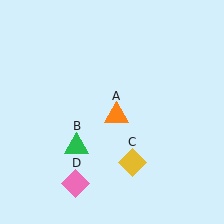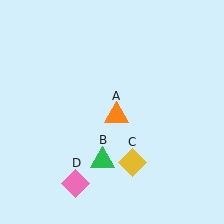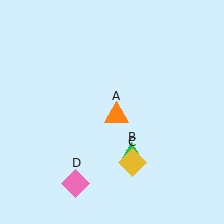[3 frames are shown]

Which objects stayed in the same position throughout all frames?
Orange triangle (object A) and yellow diamond (object C) and pink diamond (object D) remained stationary.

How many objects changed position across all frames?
1 object changed position: green triangle (object B).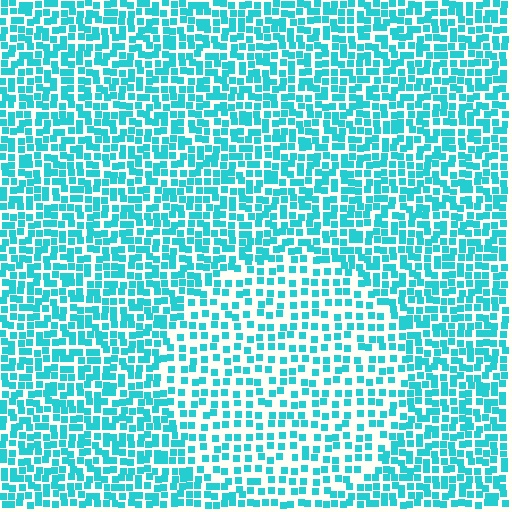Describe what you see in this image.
The image contains small cyan elements arranged at two different densities. A circle-shaped region is visible where the elements are less densely packed than the surrounding area.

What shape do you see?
I see a circle.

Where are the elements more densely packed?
The elements are more densely packed outside the circle boundary.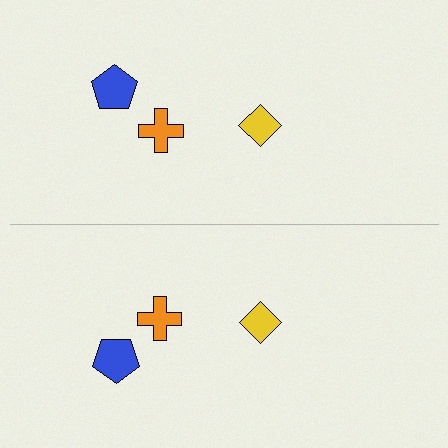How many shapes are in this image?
There are 6 shapes in this image.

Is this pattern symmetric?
Yes, this pattern has bilateral (reflection) symmetry.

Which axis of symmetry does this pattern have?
The pattern has a horizontal axis of symmetry running through the center of the image.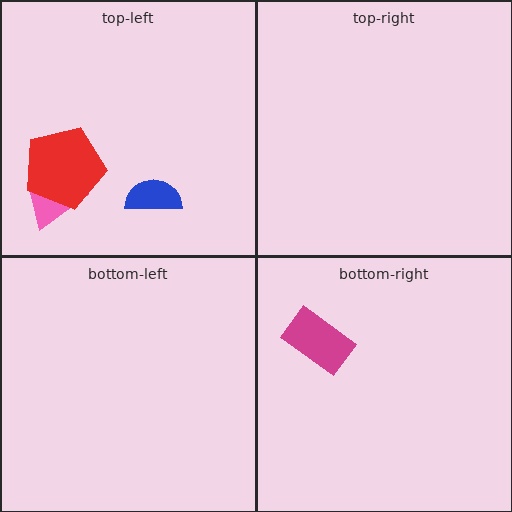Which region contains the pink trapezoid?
The top-left region.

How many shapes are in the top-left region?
3.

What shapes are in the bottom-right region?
The magenta rectangle.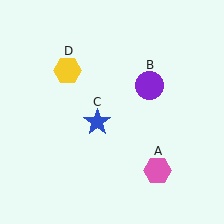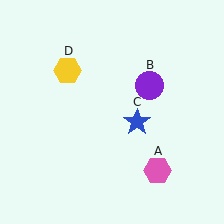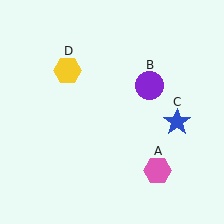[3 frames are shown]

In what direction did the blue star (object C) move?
The blue star (object C) moved right.